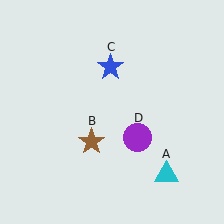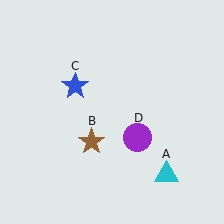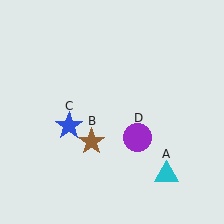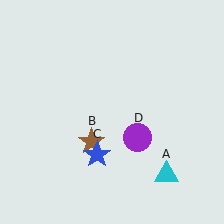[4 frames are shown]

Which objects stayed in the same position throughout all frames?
Cyan triangle (object A) and brown star (object B) and purple circle (object D) remained stationary.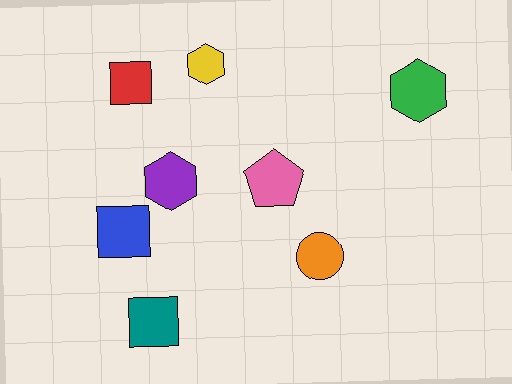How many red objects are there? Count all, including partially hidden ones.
There is 1 red object.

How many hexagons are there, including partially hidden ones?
There are 3 hexagons.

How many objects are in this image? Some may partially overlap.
There are 8 objects.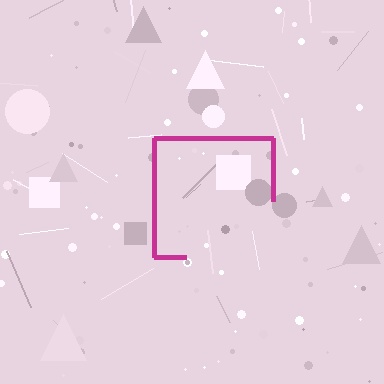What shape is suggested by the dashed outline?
The dashed outline suggests a square.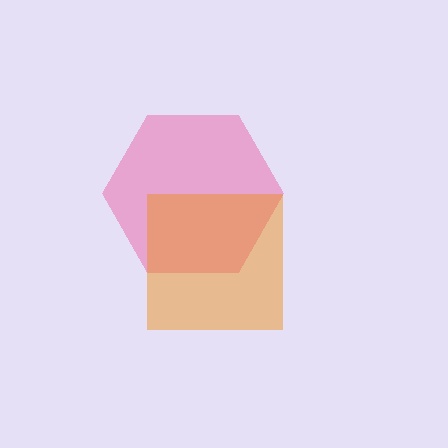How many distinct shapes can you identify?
There are 2 distinct shapes: a pink hexagon, an orange square.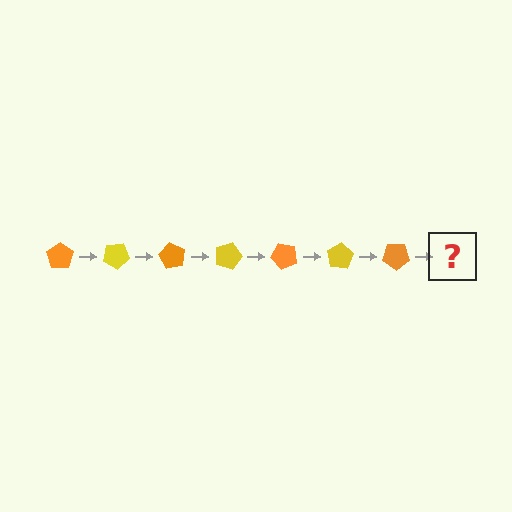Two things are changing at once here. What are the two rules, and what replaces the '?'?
The two rules are that it rotates 30 degrees each step and the color cycles through orange and yellow. The '?' should be a yellow pentagon, rotated 210 degrees from the start.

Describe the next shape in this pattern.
It should be a yellow pentagon, rotated 210 degrees from the start.